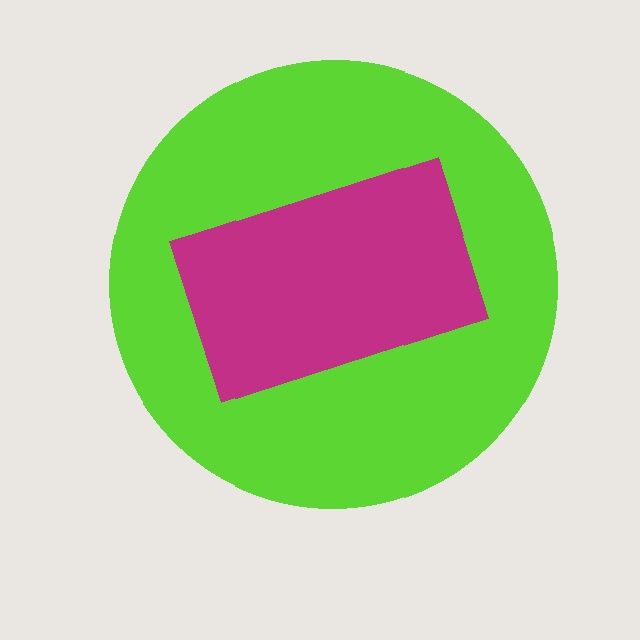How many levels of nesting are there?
2.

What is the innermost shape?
The magenta rectangle.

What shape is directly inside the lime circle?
The magenta rectangle.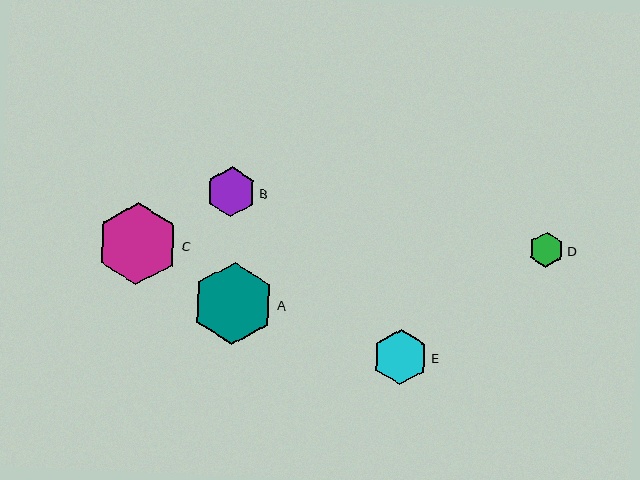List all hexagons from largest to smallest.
From largest to smallest: C, A, E, B, D.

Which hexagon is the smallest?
Hexagon D is the smallest with a size of approximately 35 pixels.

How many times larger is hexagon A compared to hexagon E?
Hexagon A is approximately 1.5 times the size of hexagon E.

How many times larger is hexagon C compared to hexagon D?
Hexagon C is approximately 2.3 times the size of hexagon D.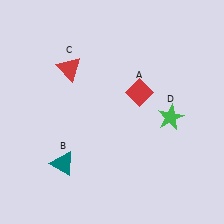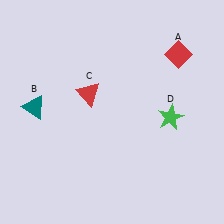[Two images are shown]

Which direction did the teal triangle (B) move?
The teal triangle (B) moved up.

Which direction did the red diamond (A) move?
The red diamond (A) moved right.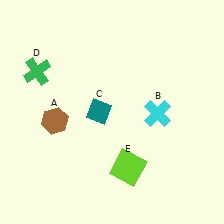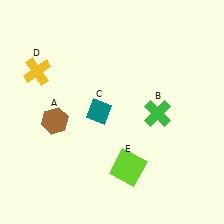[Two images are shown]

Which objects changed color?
B changed from cyan to green. D changed from green to yellow.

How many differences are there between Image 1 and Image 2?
There are 2 differences between the two images.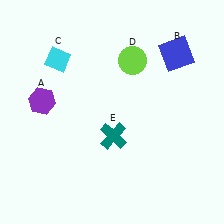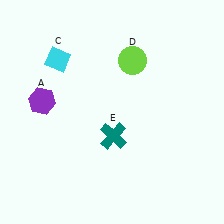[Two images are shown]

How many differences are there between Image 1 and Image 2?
There is 1 difference between the two images.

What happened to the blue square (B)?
The blue square (B) was removed in Image 2. It was in the top-right area of Image 1.